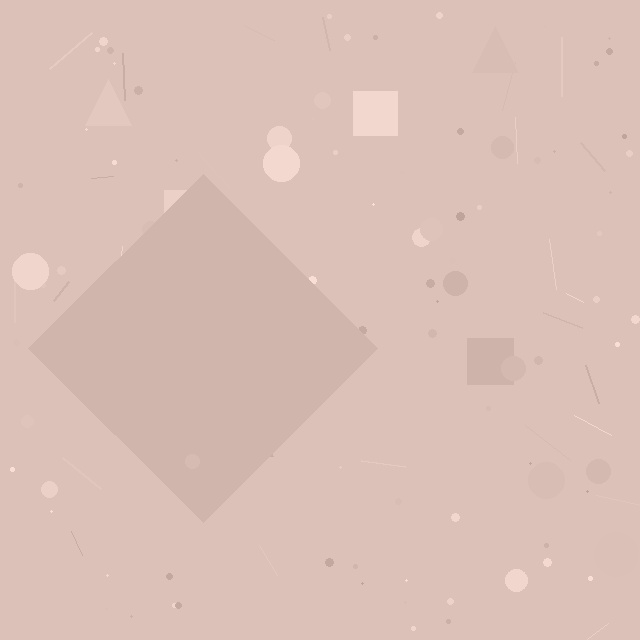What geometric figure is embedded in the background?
A diamond is embedded in the background.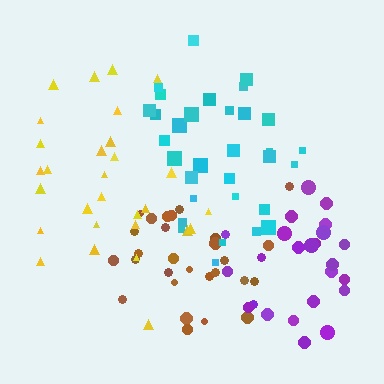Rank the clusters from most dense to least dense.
brown, cyan, purple, yellow.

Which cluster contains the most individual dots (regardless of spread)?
Cyan (32).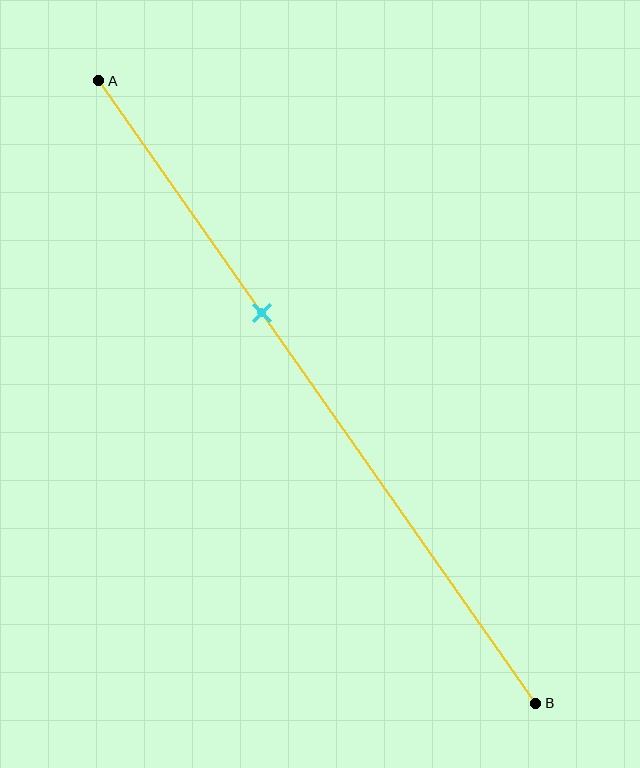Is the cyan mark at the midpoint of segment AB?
No, the mark is at about 35% from A, not at the 50% midpoint.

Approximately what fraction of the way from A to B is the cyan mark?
The cyan mark is approximately 35% of the way from A to B.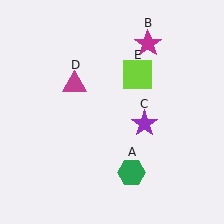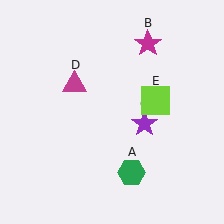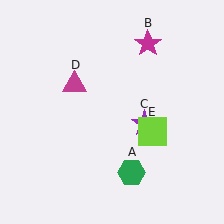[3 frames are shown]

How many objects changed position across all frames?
1 object changed position: lime square (object E).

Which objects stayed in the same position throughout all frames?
Green hexagon (object A) and magenta star (object B) and purple star (object C) and magenta triangle (object D) remained stationary.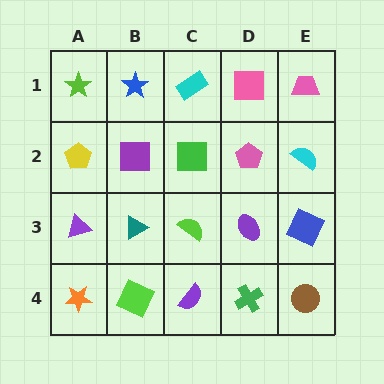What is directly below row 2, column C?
A lime semicircle.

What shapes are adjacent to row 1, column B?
A purple square (row 2, column B), a lime star (row 1, column A), a cyan rectangle (row 1, column C).